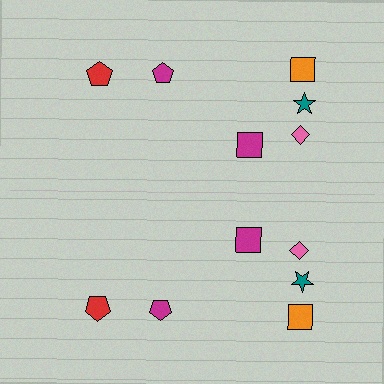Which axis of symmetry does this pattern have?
The pattern has a horizontal axis of symmetry running through the center of the image.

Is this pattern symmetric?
Yes, this pattern has bilateral (reflection) symmetry.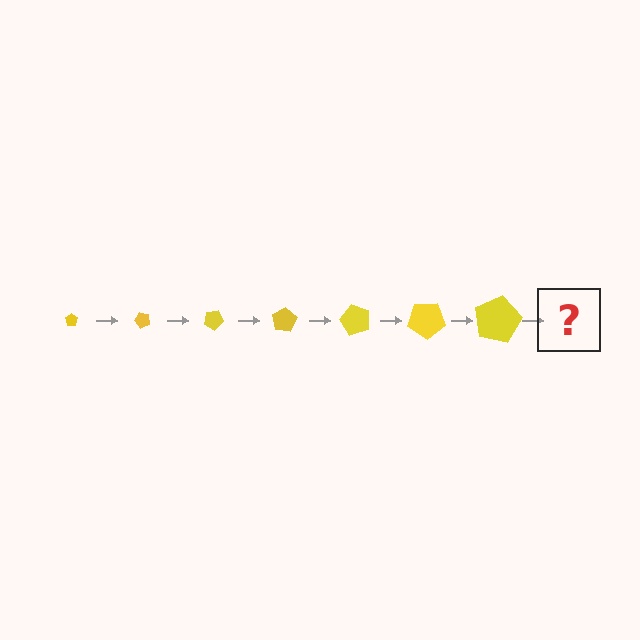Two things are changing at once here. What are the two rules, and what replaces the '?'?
The two rules are that the pentagon grows larger each step and it rotates 50 degrees each step. The '?' should be a pentagon, larger than the previous one and rotated 350 degrees from the start.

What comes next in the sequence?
The next element should be a pentagon, larger than the previous one and rotated 350 degrees from the start.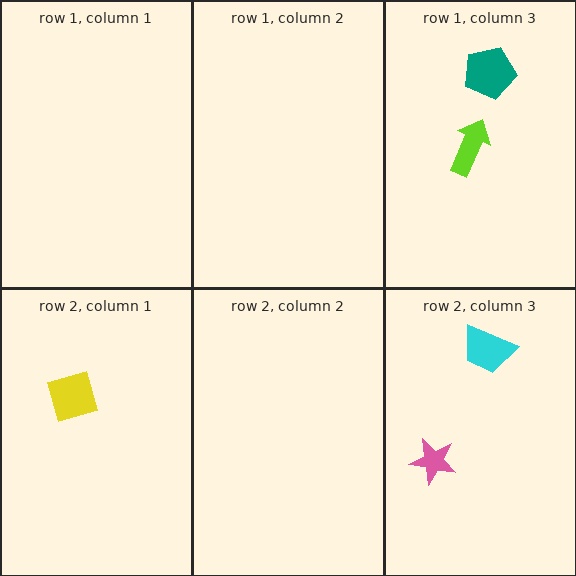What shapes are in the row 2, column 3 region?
The pink star, the cyan trapezoid.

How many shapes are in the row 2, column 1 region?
1.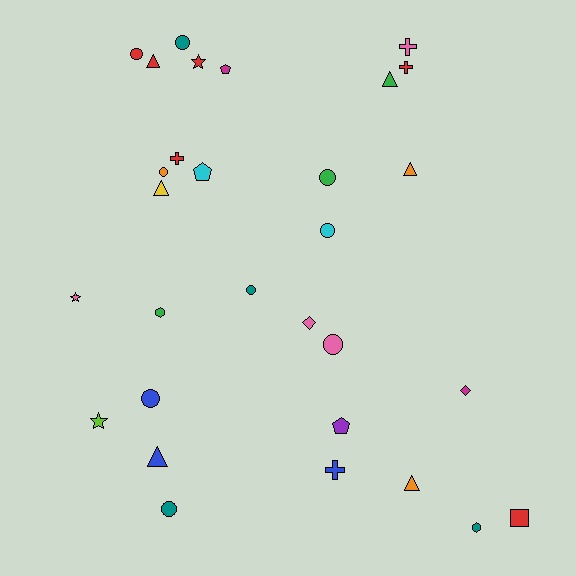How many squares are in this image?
There is 1 square.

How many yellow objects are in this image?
There is 1 yellow object.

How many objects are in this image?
There are 30 objects.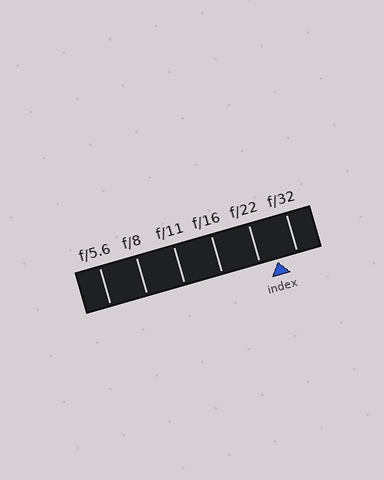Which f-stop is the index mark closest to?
The index mark is closest to f/22.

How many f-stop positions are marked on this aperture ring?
There are 6 f-stop positions marked.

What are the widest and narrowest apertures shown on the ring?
The widest aperture shown is f/5.6 and the narrowest is f/32.